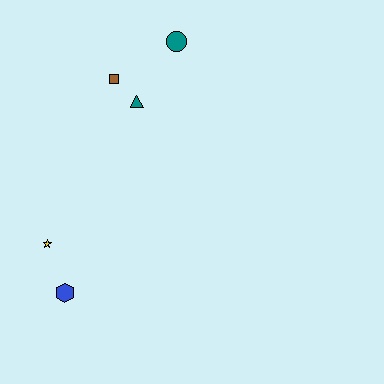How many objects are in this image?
There are 5 objects.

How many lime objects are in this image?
There are no lime objects.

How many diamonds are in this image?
There are no diamonds.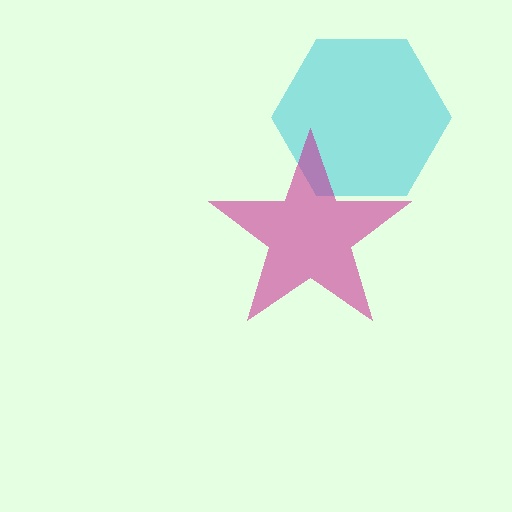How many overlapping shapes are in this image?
There are 2 overlapping shapes in the image.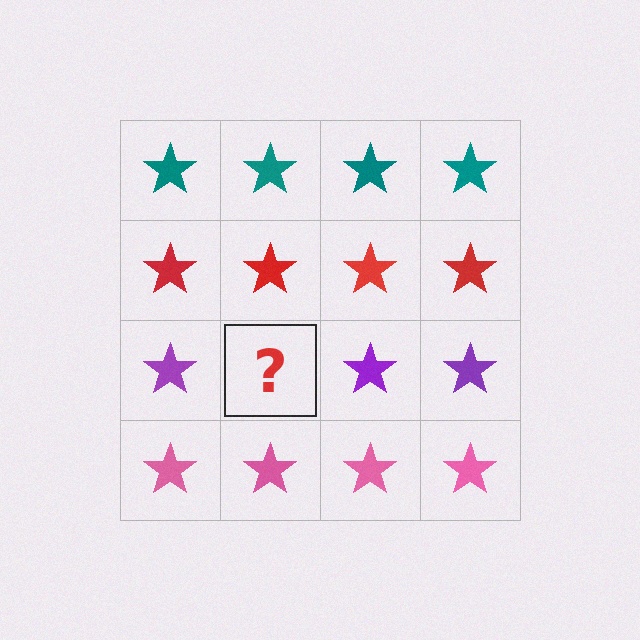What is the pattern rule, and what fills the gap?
The rule is that each row has a consistent color. The gap should be filled with a purple star.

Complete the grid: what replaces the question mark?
The question mark should be replaced with a purple star.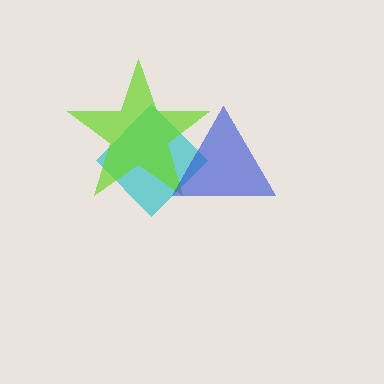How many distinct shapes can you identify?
There are 3 distinct shapes: a cyan diamond, a lime star, a blue triangle.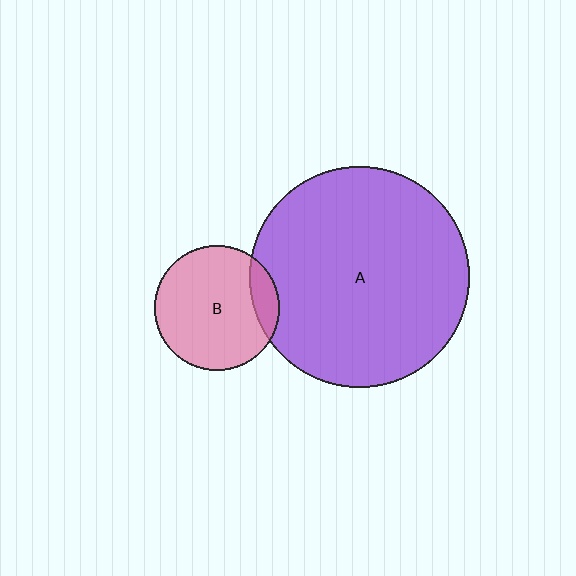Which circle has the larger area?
Circle A (purple).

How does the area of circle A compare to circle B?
Approximately 3.1 times.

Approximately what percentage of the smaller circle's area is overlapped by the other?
Approximately 15%.